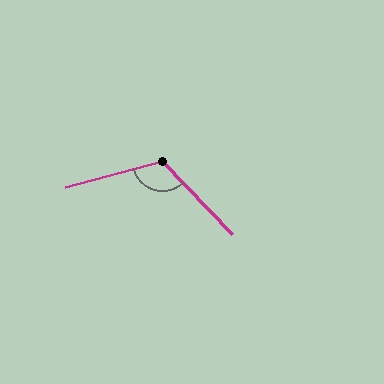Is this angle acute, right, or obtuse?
It is obtuse.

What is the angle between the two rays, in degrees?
Approximately 119 degrees.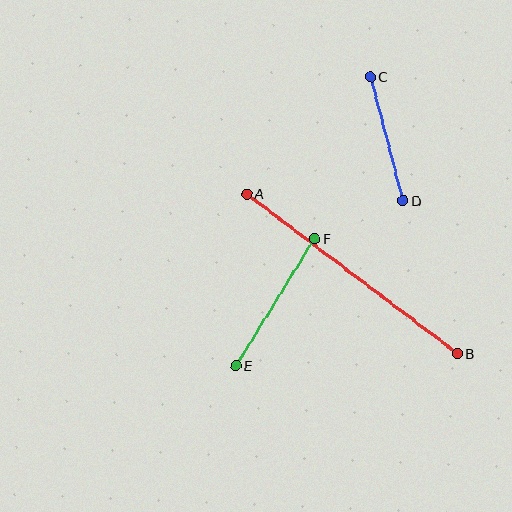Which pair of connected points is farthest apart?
Points A and B are farthest apart.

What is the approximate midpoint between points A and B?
The midpoint is at approximately (352, 274) pixels.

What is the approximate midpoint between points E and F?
The midpoint is at approximately (275, 302) pixels.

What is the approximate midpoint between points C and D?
The midpoint is at approximately (387, 139) pixels.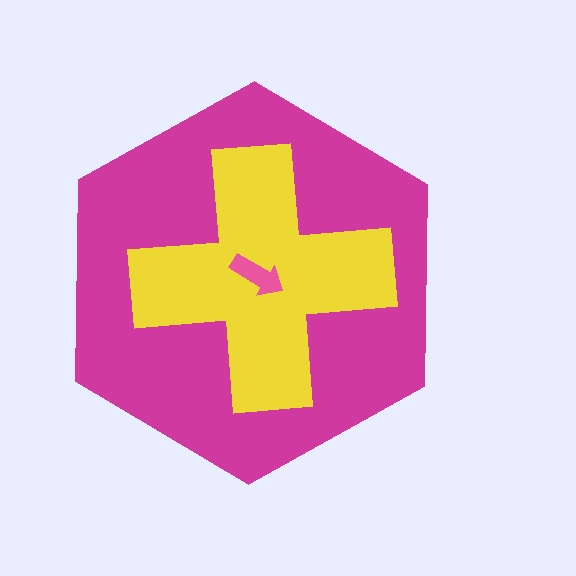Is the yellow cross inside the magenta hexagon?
Yes.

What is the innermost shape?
The pink arrow.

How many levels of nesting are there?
3.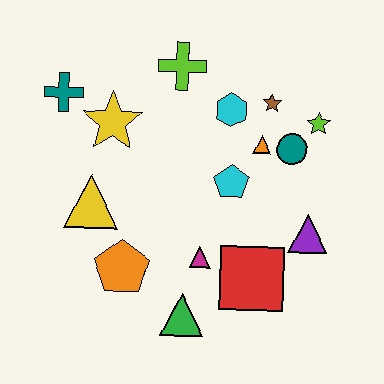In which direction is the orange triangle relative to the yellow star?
The orange triangle is to the right of the yellow star.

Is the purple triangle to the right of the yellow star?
Yes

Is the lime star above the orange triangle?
Yes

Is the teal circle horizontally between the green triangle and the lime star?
Yes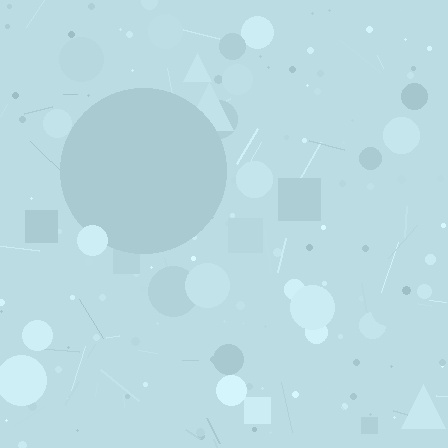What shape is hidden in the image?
A circle is hidden in the image.